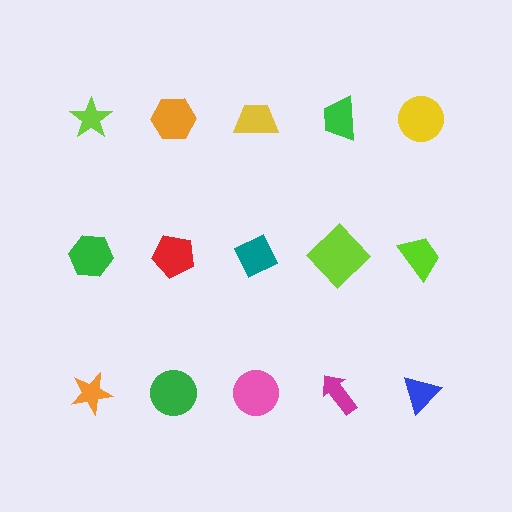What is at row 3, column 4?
A magenta arrow.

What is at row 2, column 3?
A teal diamond.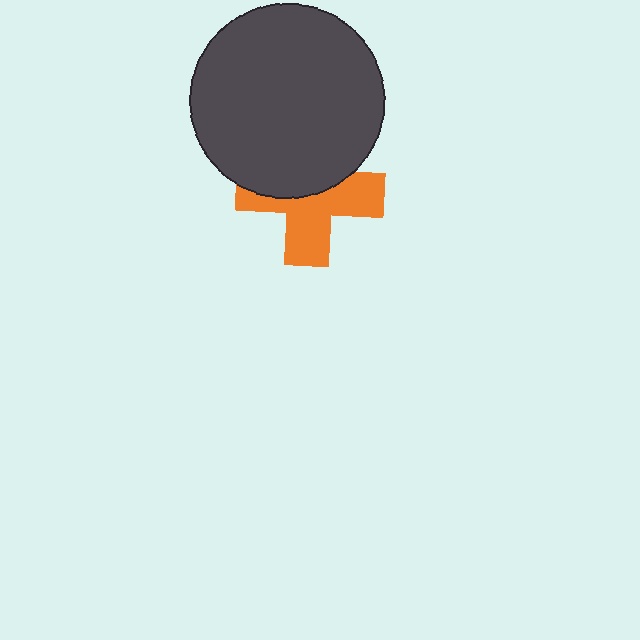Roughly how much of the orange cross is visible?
About half of it is visible (roughly 55%).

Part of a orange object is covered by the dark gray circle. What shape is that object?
It is a cross.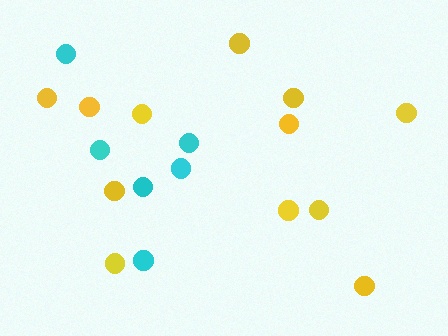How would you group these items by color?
There are 2 groups: one group of yellow circles (12) and one group of cyan circles (6).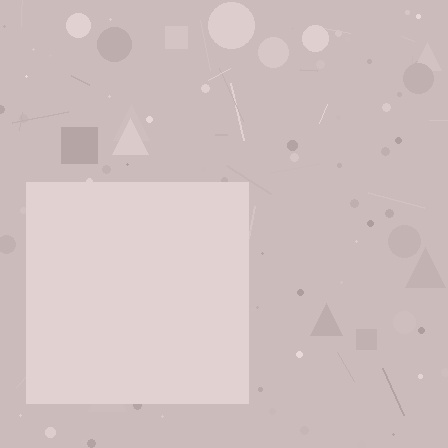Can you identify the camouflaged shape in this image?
The camouflaged shape is a square.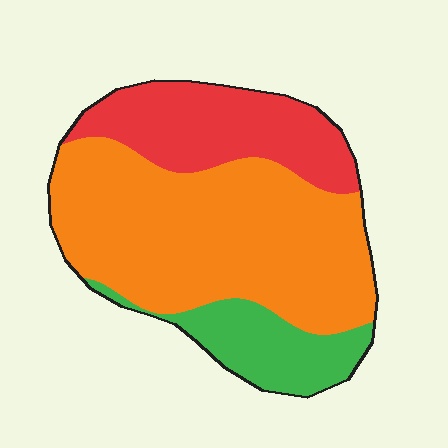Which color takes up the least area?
Green, at roughly 15%.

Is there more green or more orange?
Orange.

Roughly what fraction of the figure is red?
Red covers about 25% of the figure.